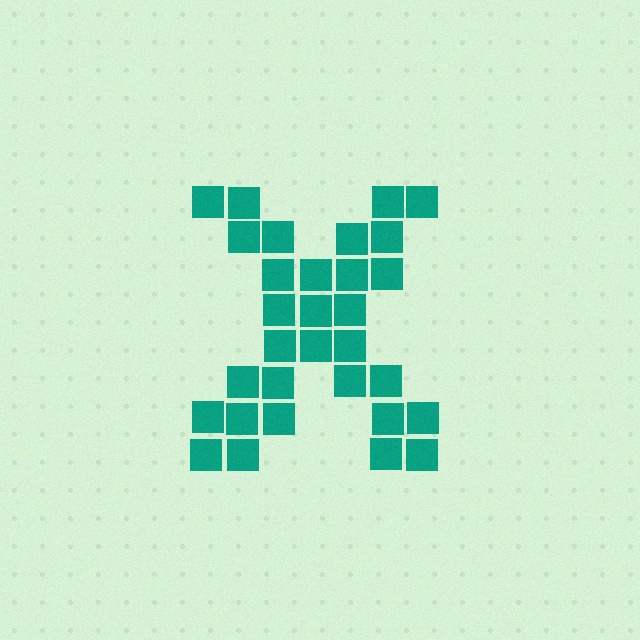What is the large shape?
The large shape is the letter X.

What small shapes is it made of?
It is made of small squares.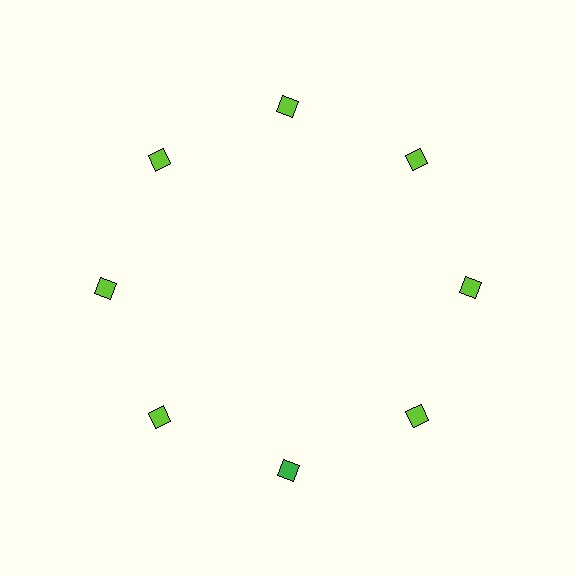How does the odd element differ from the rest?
It has a different color: green instead of lime.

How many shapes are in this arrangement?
There are 8 shapes arranged in a ring pattern.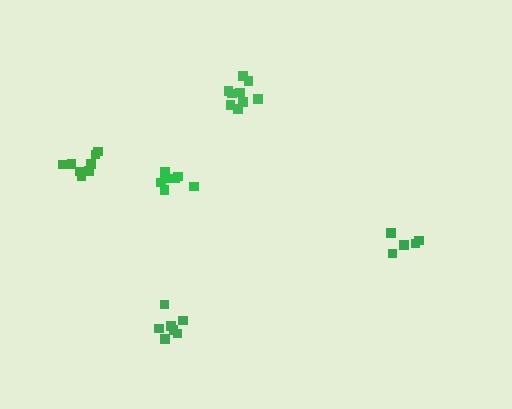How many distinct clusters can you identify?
There are 5 distinct clusters.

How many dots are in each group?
Group 1: 8 dots, Group 2: 5 dots, Group 3: 9 dots, Group 4: 7 dots, Group 5: 9 dots (38 total).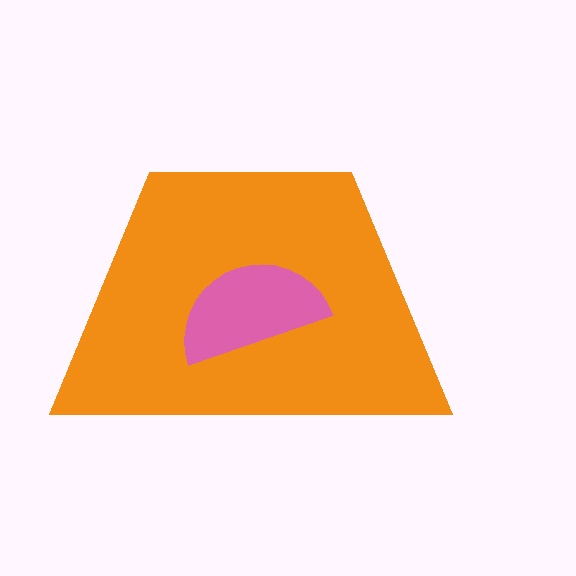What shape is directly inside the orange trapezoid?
The pink semicircle.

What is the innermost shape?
The pink semicircle.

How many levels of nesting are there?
2.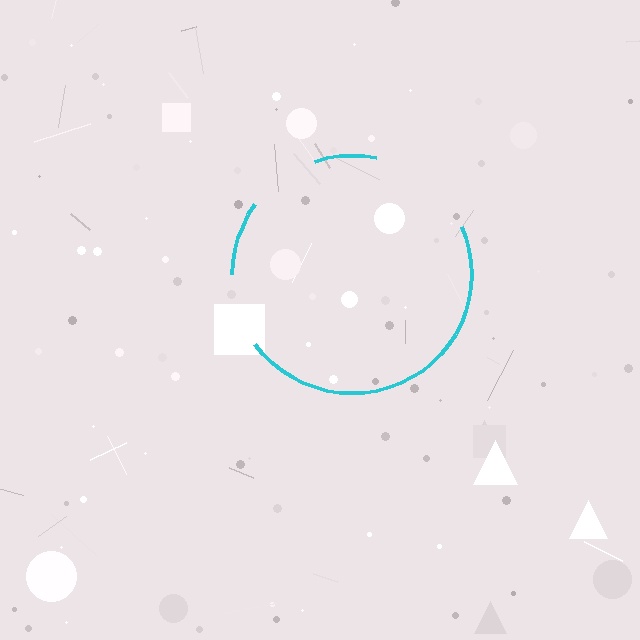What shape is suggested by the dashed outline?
The dashed outline suggests a circle.